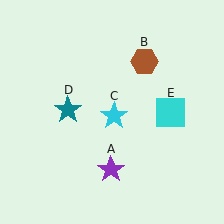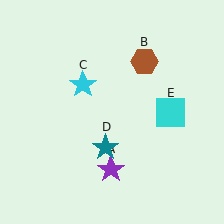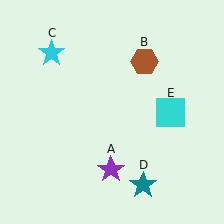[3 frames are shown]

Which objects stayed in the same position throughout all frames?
Purple star (object A) and brown hexagon (object B) and cyan square (object E) remained stationary.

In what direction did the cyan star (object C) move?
The cyan star (object C) moved up and to the left.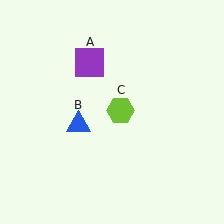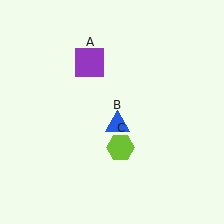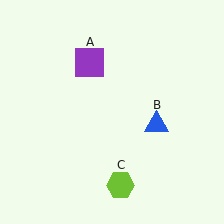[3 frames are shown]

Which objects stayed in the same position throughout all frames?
Purple square (object A) remained stationary.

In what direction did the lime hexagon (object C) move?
The lime hexagon (object C) moved down.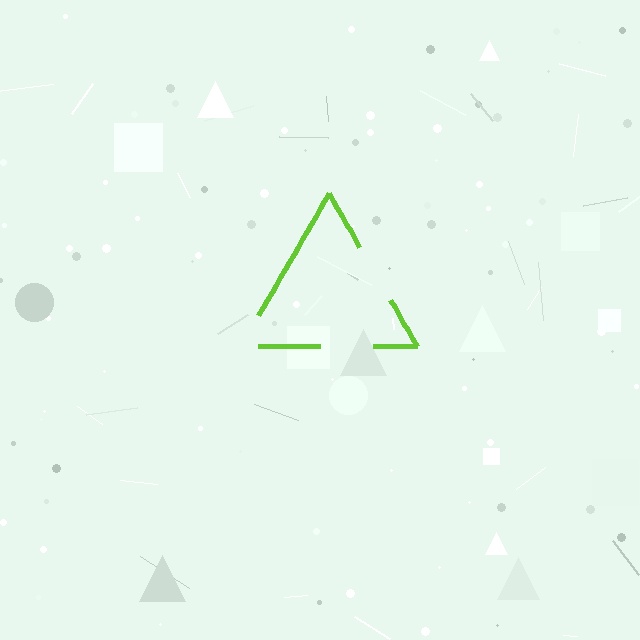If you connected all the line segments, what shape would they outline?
They would outline a triangle.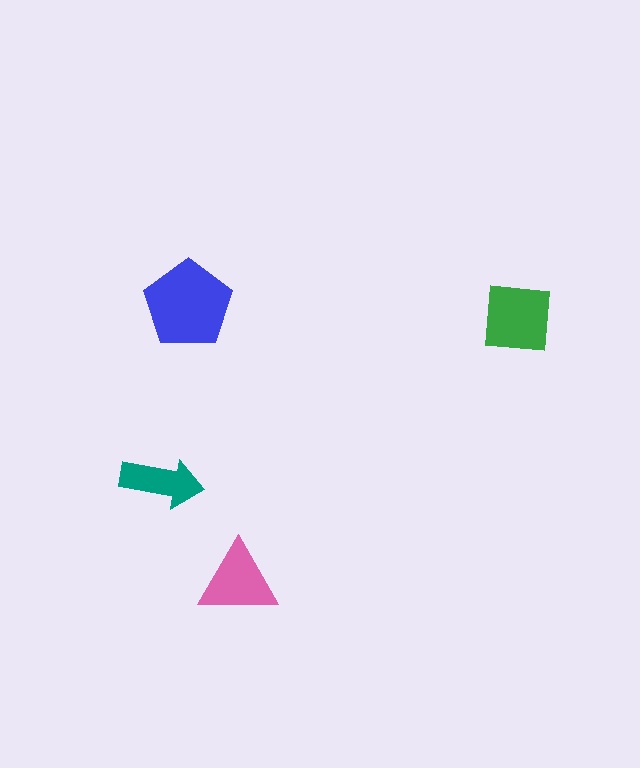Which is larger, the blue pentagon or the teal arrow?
The blue pentagon.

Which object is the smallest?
The teal arrow.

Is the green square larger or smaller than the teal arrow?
Larger.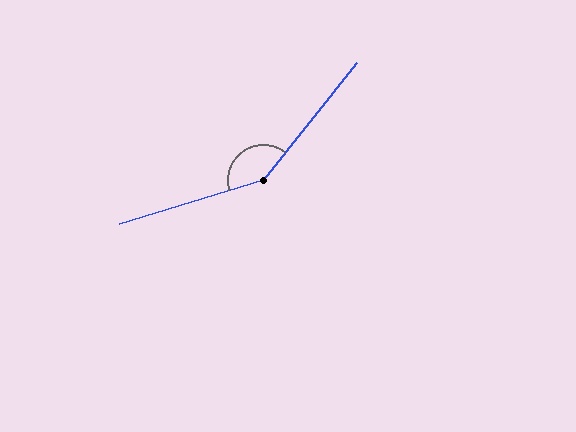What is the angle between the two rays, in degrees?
Approximately 146 degrees.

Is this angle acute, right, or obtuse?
It is obtuse.